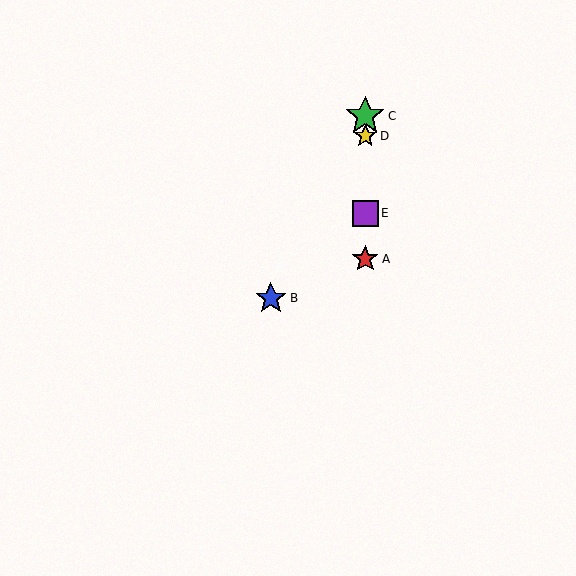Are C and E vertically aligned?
Yes, both are at x≈365.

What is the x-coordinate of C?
Object C is at x≈365.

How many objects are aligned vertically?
4 objects (A, C, D, E) are aligned vertically.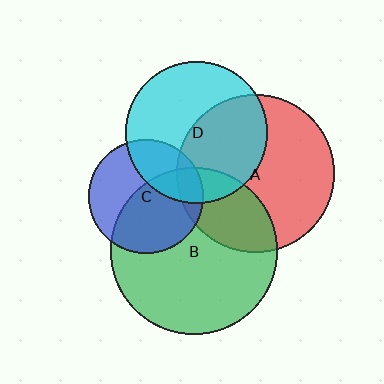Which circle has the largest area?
Circle B (green).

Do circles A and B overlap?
Yes.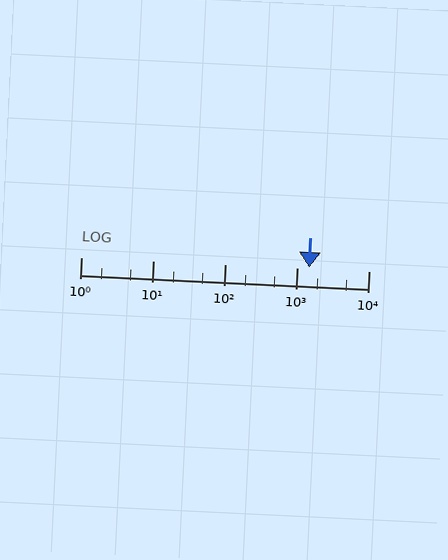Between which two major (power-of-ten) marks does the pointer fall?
The pointer is between 1000 and 10000.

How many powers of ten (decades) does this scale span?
The scale spans 4 decades, from 1 to 10000.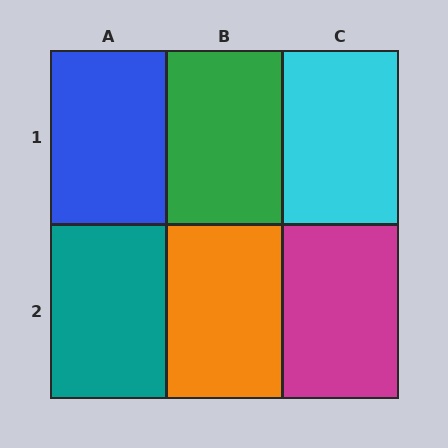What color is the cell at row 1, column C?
Cyan.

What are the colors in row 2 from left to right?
Teal, orange, magenta.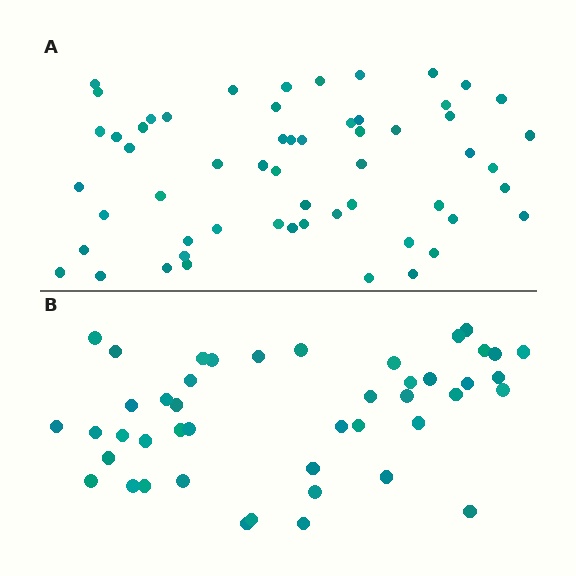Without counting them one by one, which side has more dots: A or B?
Region A (the top region) has more dots.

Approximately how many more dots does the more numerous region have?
Region A has roughly 12 or so more dots than region B.